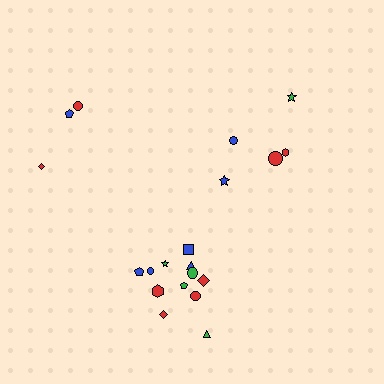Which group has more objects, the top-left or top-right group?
The top-right group.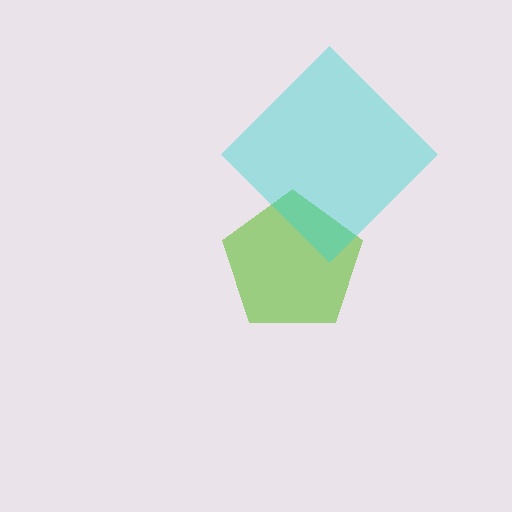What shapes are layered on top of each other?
The layered shapes are: a lime pentagon, a cyan diamond.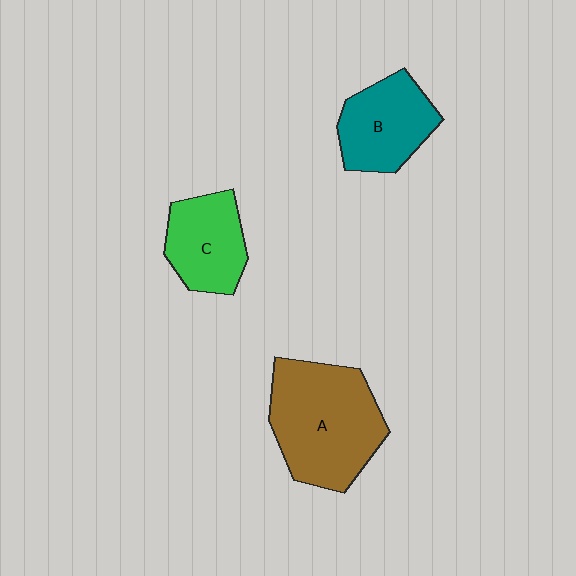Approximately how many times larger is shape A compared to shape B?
Approximately 1.6 times.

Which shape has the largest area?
Shape A (brown).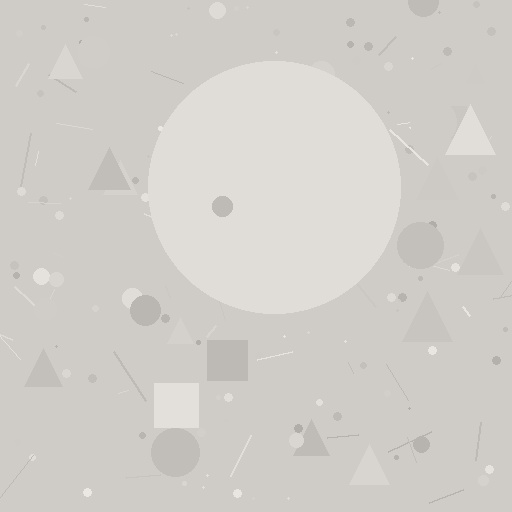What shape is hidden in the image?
A circle is hidden in the image.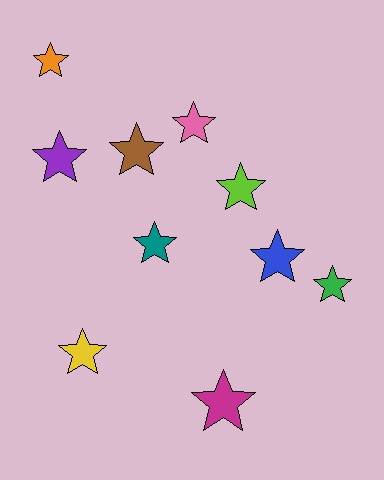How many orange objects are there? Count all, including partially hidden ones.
There is 1 orange object.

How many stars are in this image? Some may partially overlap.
There are 10 stars.